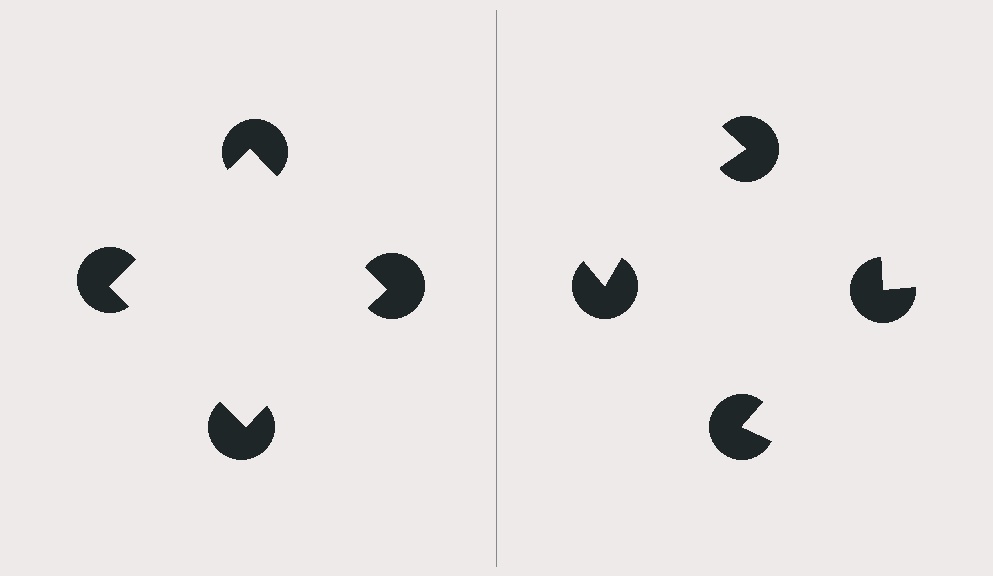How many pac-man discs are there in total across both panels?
8 — 4 on each side.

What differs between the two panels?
The pac-man discs are positioned identically on both sides; only the wedge orientations differ. On the left they align to a square; on the right they are misaligned.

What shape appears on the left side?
An illusory square.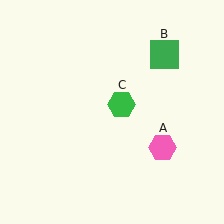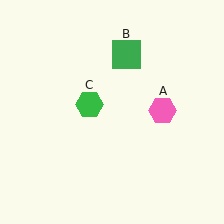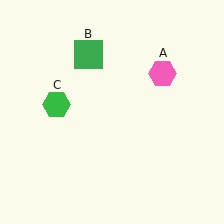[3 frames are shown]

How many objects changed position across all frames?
3 objects changed position: pink hexagon (object A), green square (object B), green hexagon (object C).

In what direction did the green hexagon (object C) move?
The green hexagon (object C) moved left.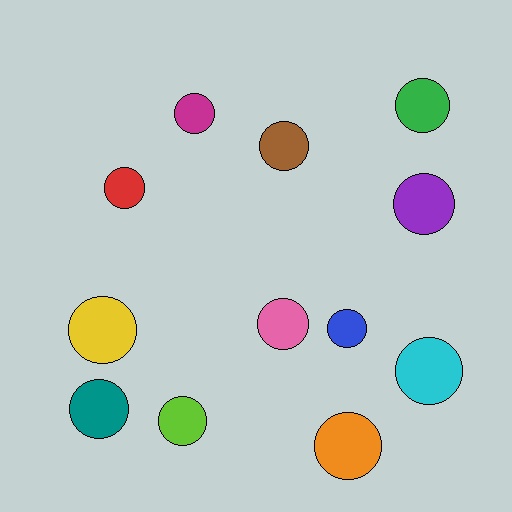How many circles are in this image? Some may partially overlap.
There are 12 circles.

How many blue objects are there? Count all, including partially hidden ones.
There is 1 blue object.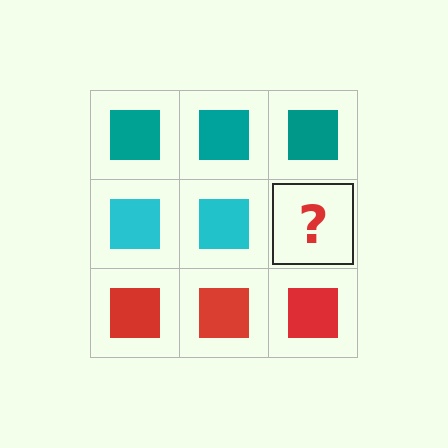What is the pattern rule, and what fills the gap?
The rule is that each row has a consistent color. The gap should be filled with a cyan square.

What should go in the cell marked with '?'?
The missing cell should contain a cyan square.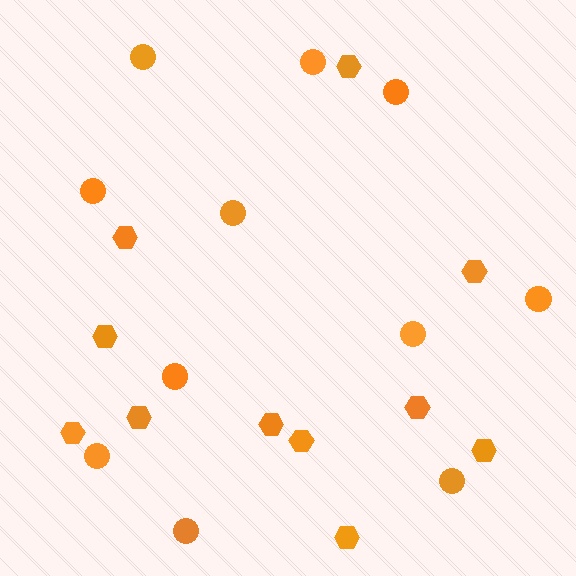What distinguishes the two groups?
There are 2 groups: one group of hexagons (11) and one group of circles (11).